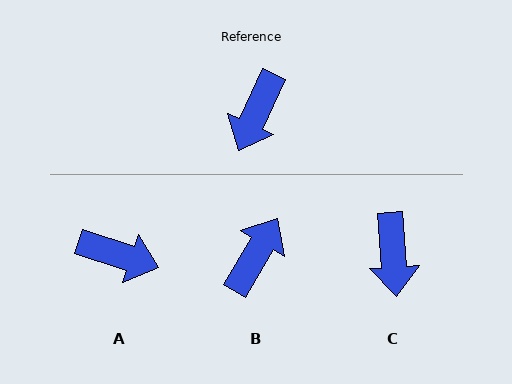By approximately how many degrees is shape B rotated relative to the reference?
Approximately 175 degrees counter-clockwise.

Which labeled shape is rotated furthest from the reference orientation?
B, about 175 degrees away.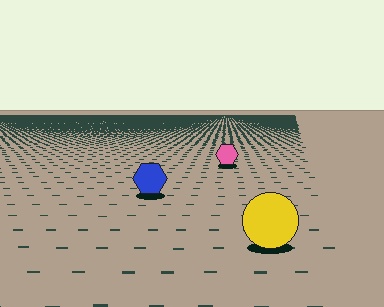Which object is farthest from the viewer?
The pink hexagon is farthest from the viewer. It appears smaller and the ground texture around it is denser.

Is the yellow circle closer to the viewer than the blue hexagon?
Yes. The yellow circle is closer — you can tell from the texture gradient: the ground texture is coarser near it.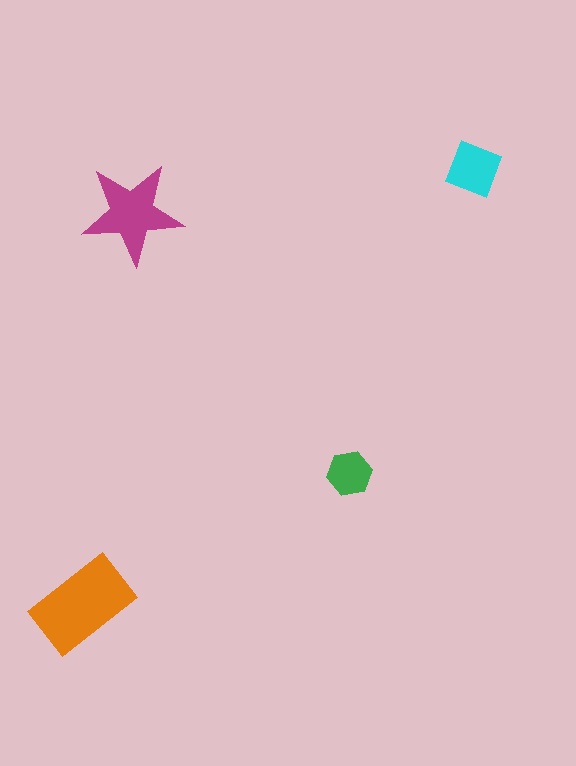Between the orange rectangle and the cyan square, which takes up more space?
The orange rectangle.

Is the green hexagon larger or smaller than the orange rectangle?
Smaller.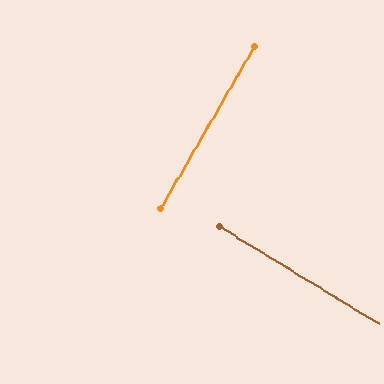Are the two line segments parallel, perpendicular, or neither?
Perpendicular — they meet at approximately 89°.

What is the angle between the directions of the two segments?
Approximately 89 degrees.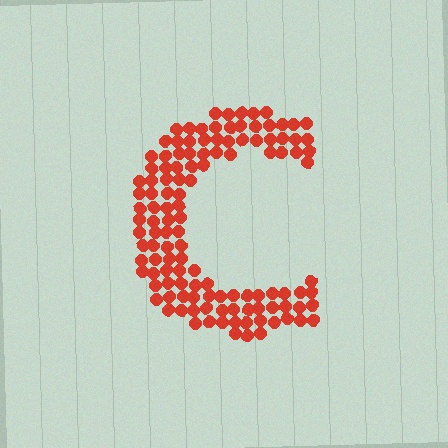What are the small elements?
The small elements are circles.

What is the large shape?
The large shape is the letter C.